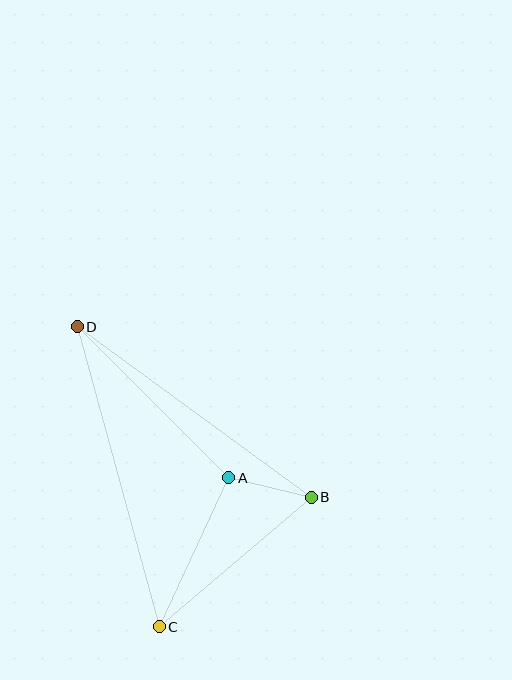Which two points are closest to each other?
Points A and B are closest to each other.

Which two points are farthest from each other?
Points C and D are farthest from each other.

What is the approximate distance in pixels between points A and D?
The distance between A and D is approximately 214 pixels.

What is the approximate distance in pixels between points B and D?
The distance between B and D is approximately 289 pixels.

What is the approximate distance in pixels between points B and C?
The distance between B and C is approximately 200 pixels.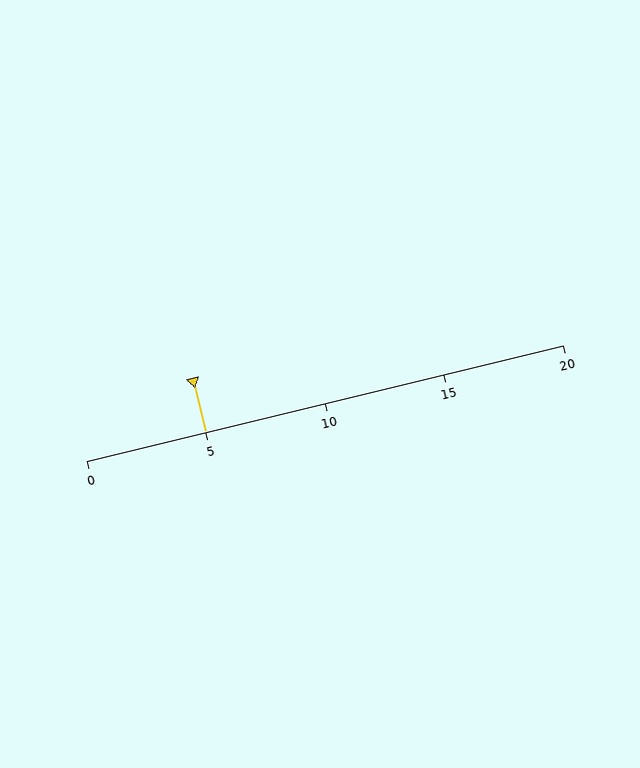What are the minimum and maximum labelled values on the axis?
The axis runs from 0 to 20.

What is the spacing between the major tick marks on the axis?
The major ticks are spaced 5 apart.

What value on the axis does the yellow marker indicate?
The marker indicates approximately 5.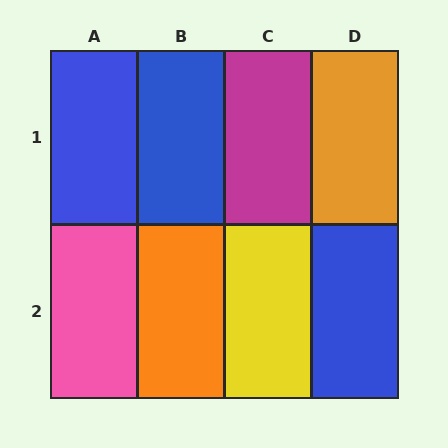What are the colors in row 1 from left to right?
Blue, blue, magenta, orange.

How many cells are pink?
1 cell is pink.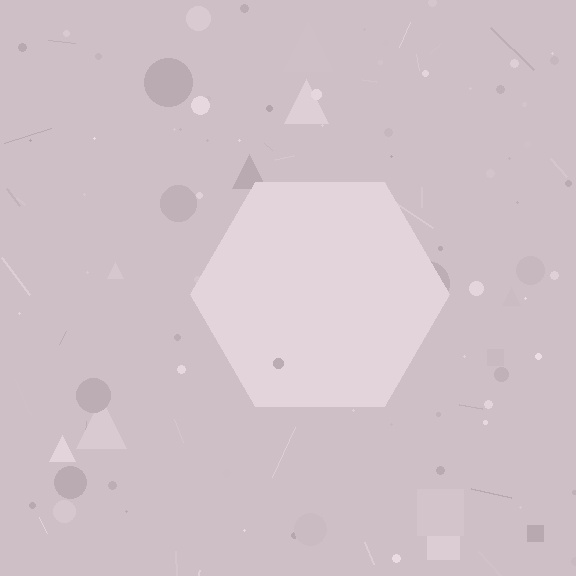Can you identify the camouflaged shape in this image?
The camouflaged shape is a hexagon.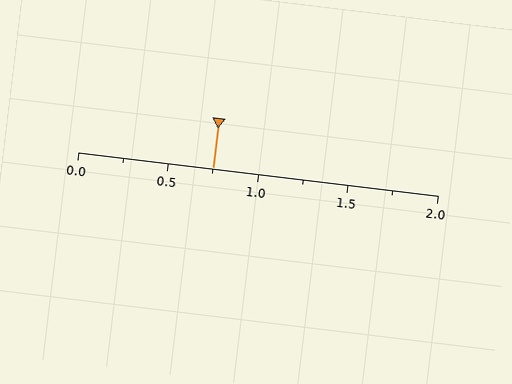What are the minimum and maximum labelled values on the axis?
The axis runs from 0.0 to 2.0.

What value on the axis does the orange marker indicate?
The marker indicates approximately 0.75.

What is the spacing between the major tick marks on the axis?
The major ticks are spaced 0.5 apart.